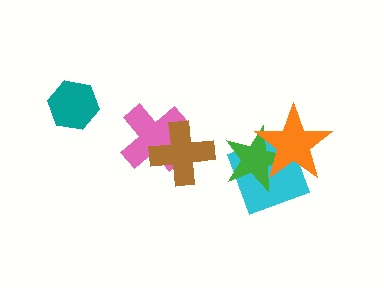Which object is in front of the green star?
The orange star is in front of the green star.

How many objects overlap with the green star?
2 objects overlap with the green star.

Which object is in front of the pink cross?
The brown cross is in front of the pink cross.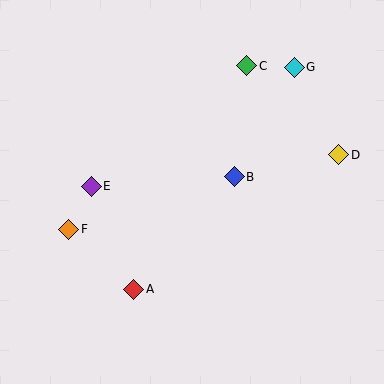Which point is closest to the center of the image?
Point B at (234, 177) is closest to the center.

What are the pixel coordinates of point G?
Point G is at (294, 67).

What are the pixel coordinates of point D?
Point D is at (339, 155).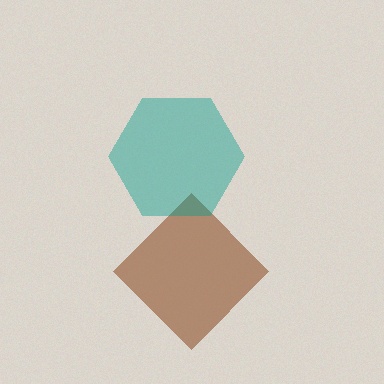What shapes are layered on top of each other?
The layered shapes are: a brown diamond, a teal hexagon.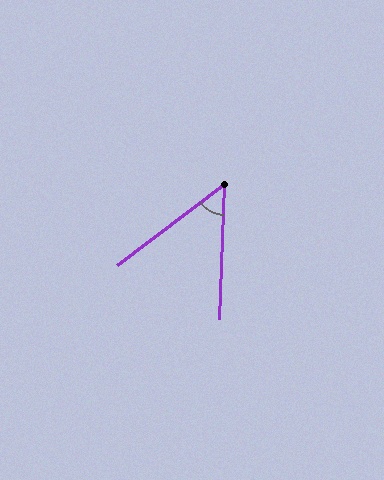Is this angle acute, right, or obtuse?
It is acute.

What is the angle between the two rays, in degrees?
Approximately 51 degrees.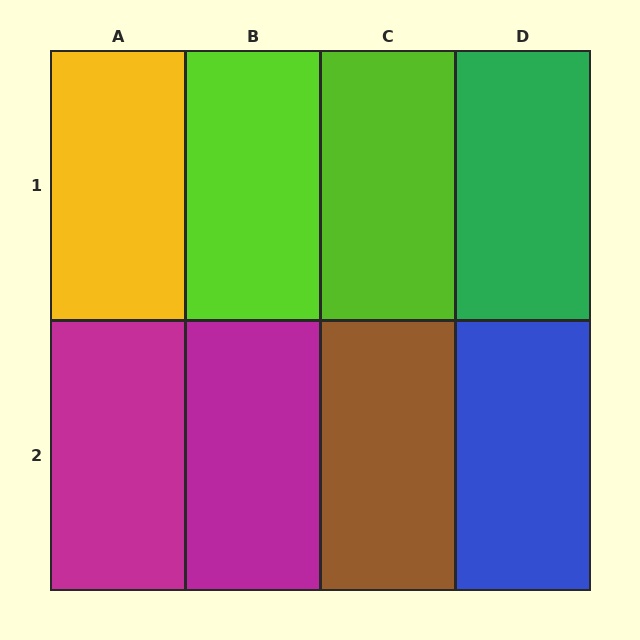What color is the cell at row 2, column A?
Magenta.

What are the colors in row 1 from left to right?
Yellow, lime, lime, green.